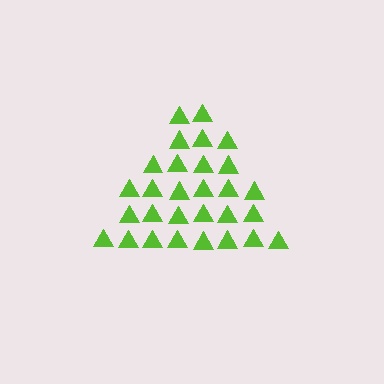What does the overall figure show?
The overall figure shows a triangle.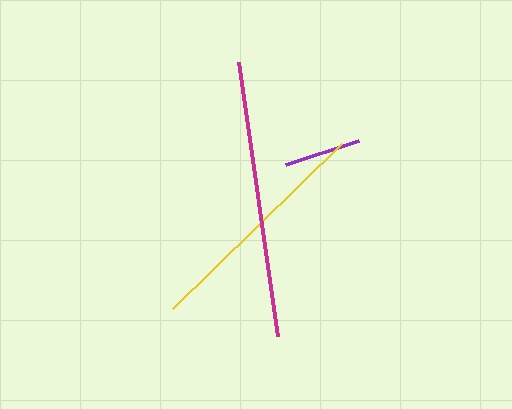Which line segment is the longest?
The magenta line is the longest at approximately 277 pixels.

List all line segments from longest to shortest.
From longest to shortest: magenta, yellow, purple.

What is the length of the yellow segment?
The yellow segment is approximately 236 pixels long.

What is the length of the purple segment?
The purple segment is approximately 76 pixels long.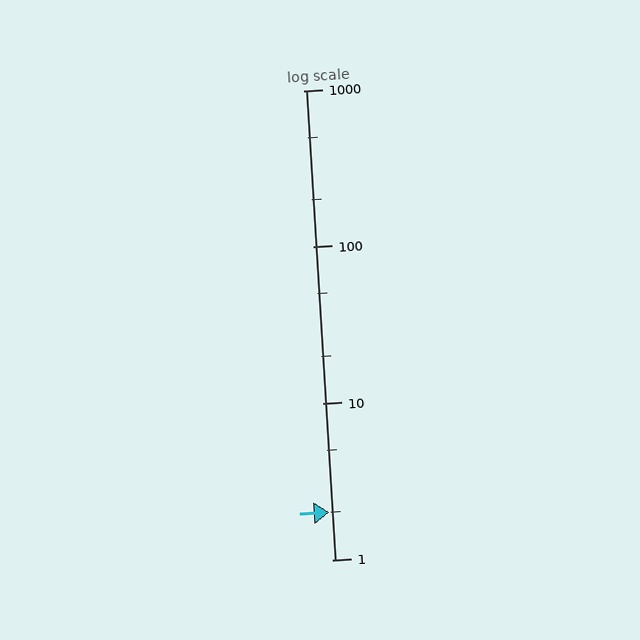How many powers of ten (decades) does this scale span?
The scale spans 3 decades, from 1 to 1000.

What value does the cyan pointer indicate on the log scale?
The pointer indicates approximately 2.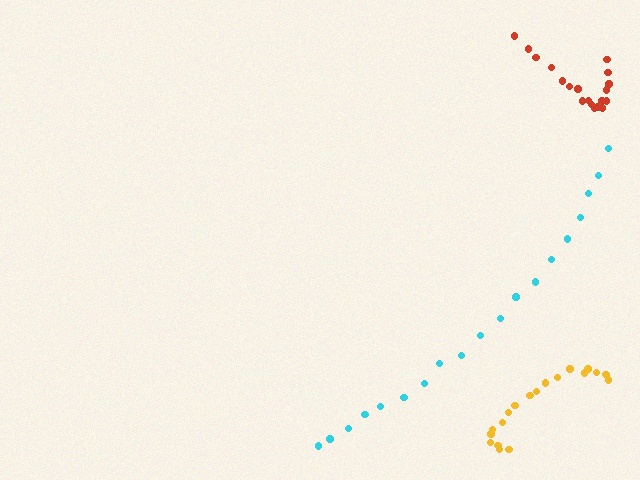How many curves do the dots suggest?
There are 3 distinct paths.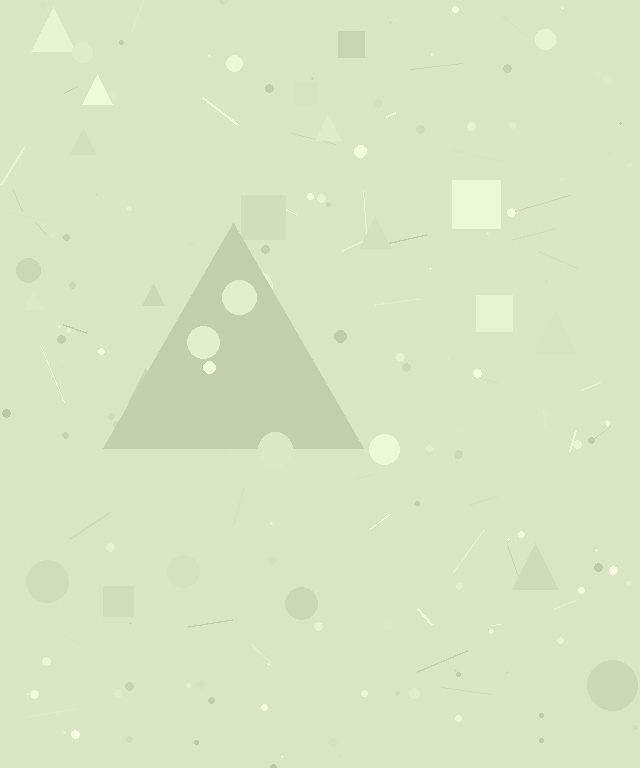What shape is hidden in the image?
A triangle is hidden in the image.